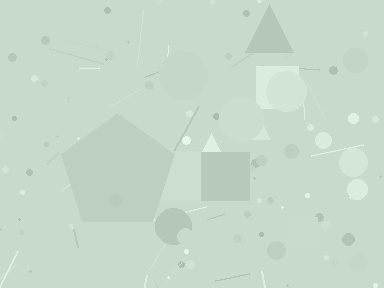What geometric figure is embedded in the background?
A pentagon is embedded in the background.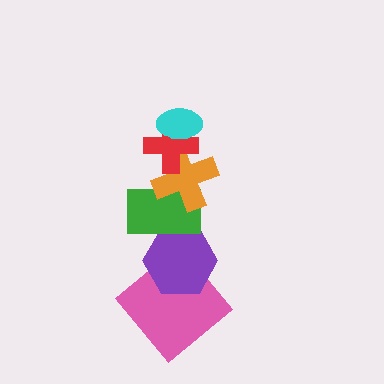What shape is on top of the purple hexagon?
The green rectangle is on top of the purple hexagon.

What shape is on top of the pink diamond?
The purple hexagon is on top of the pink diamond.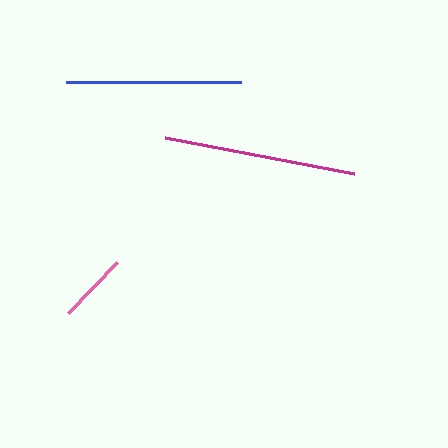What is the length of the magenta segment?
The magenta segment is approximately 192 pixels long.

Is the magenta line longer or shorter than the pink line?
The magenta line is longer than the pink line.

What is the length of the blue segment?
The blue segment is approximately 175 pixels long.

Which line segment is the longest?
The magenta line is the longest at approximately 192 pixels.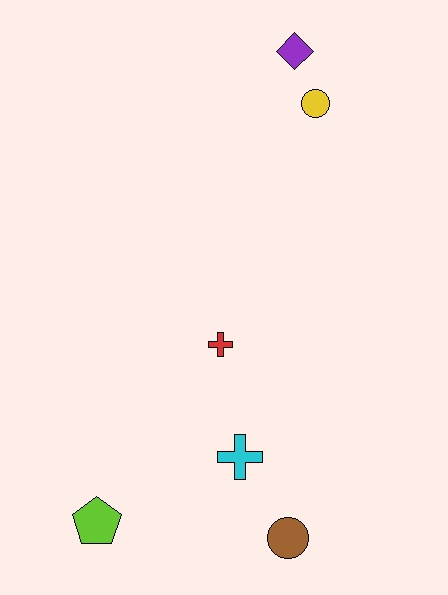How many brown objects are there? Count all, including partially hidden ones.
There is 1 brown object.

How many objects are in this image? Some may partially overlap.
There are 6 objects.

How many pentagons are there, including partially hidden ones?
There is 1 pentagon.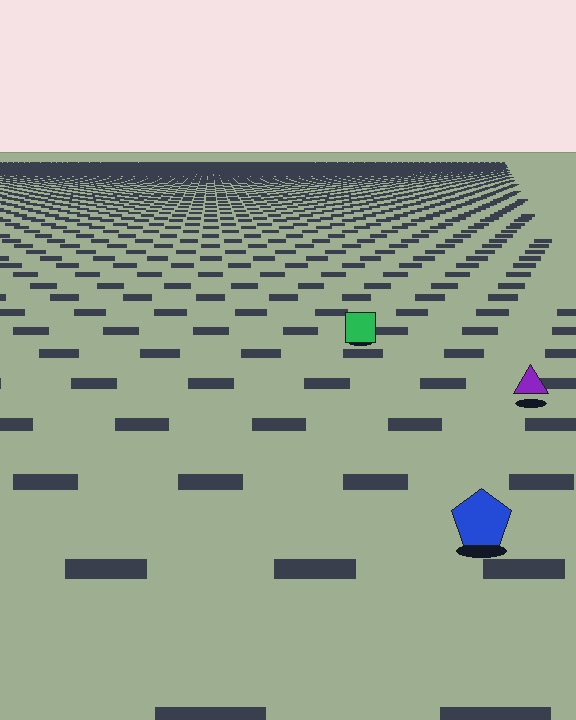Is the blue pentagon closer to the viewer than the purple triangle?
Yes. The blue pentagon is closer — you can tell from the texture gradient: the ground texture is coarser near it.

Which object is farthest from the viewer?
The green square is farthest from the viewer. It appears smaller and the ground texture around it is denser.